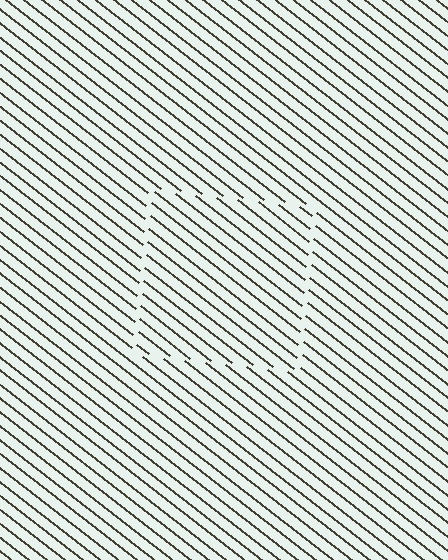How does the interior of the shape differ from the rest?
The interior of the shape contains the same grating, shifted by half a period — the contour is defined by the phase discontinuity where line-ends from the inner and outer gratings abut.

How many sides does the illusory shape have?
4 sides — the line-ends trace a square.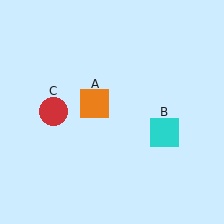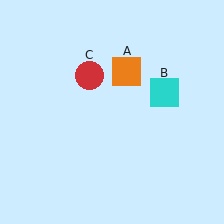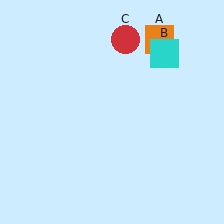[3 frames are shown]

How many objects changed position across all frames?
3 objects changed position: orange square (object A), cyan square (object B), red circle (object C).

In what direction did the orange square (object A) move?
The orange square (object A) moved up and to the right.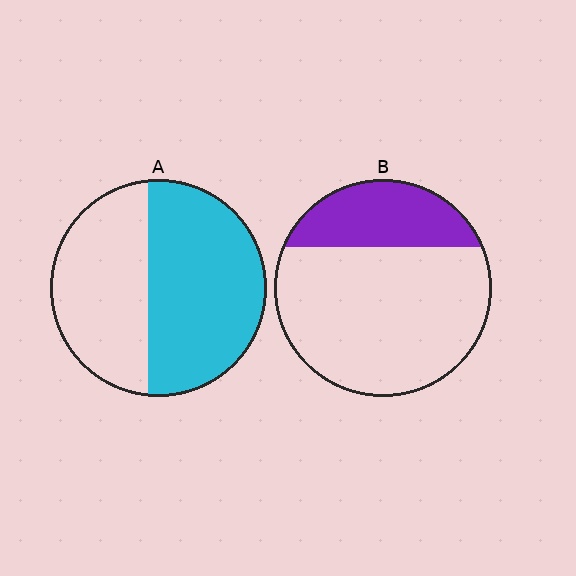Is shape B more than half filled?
No.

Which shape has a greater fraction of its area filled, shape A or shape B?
Shape A.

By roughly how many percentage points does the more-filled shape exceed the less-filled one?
By roughly 30 percentage points (A over B).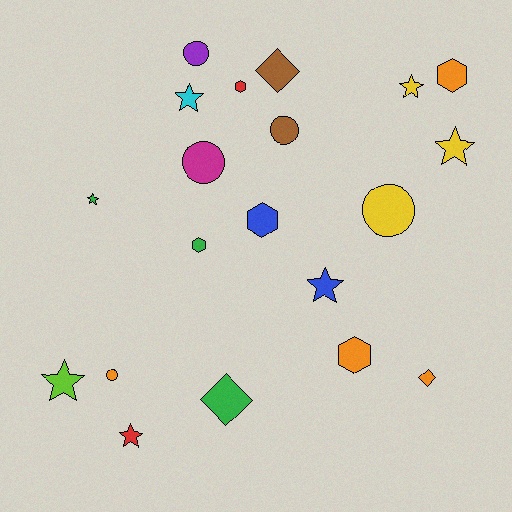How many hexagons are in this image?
There are 5 hexagons.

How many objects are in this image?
There are 20 objects.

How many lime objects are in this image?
There is 1 lime object.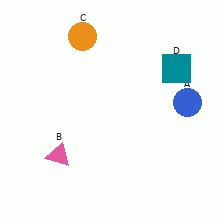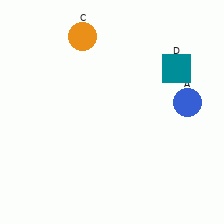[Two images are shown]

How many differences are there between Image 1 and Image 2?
There is 1 difference between the two images.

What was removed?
The pink triangle (B) was removed in Image 2.